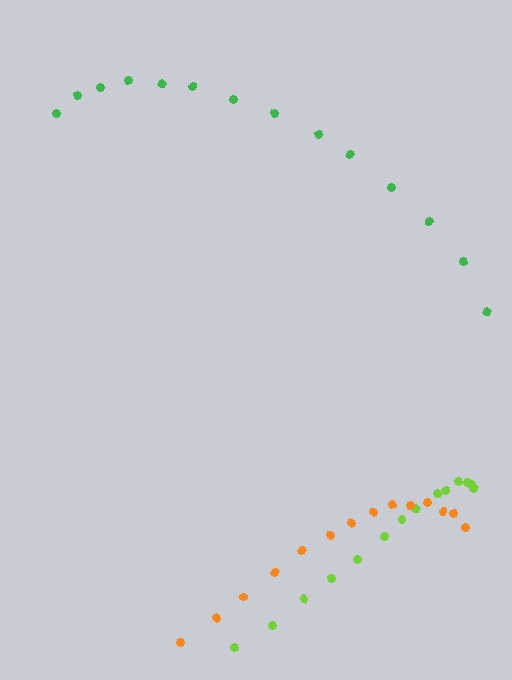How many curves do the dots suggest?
There are 3 distinct paths.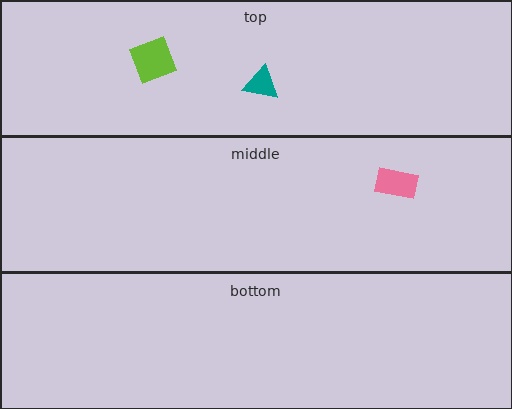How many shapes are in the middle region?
1.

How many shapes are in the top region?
2.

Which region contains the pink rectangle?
The middle region.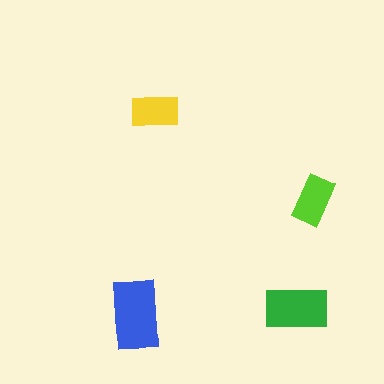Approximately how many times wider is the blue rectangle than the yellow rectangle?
About 1.5 times wider.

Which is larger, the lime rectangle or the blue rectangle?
The blue one.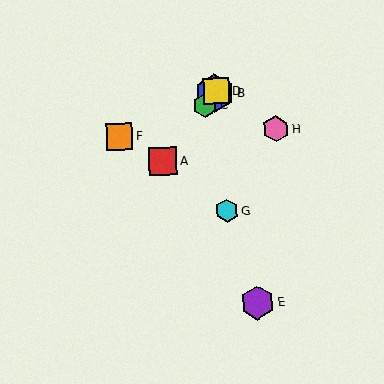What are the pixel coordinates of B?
Object B is at (214, 94).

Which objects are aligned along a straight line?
Objects A, B, C, D are aligned along a straight line.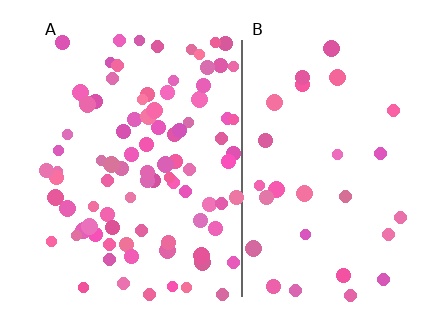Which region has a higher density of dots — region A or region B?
A (the left).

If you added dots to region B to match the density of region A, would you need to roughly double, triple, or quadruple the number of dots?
Approximately triple.